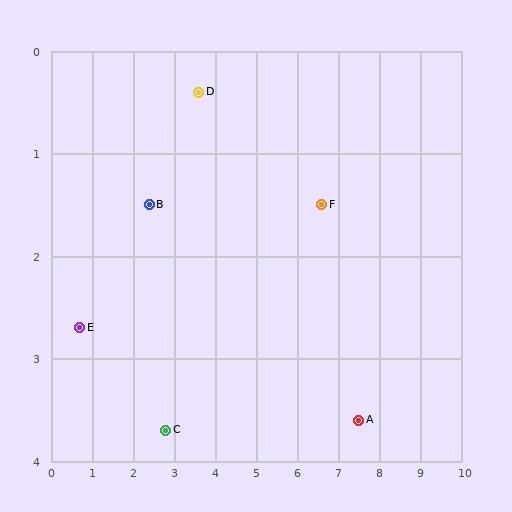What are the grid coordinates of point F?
Point F is at approximately (6.6, 1.5).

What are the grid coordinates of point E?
Point E is at approximately (0.7, 2.7).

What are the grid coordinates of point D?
Point D is at approximately (3.6, 0.4).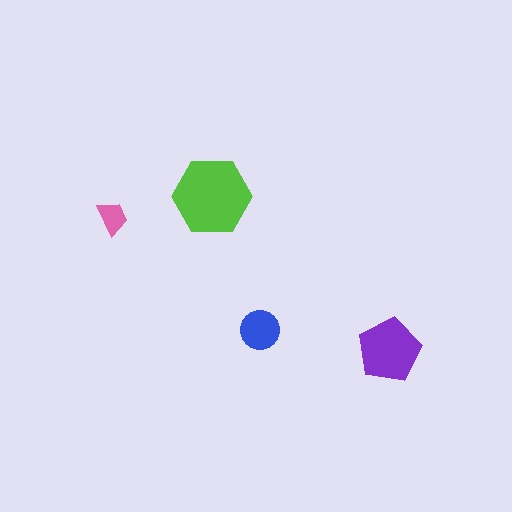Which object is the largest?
The lime hexagon.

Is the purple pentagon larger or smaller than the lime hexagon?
Smaller.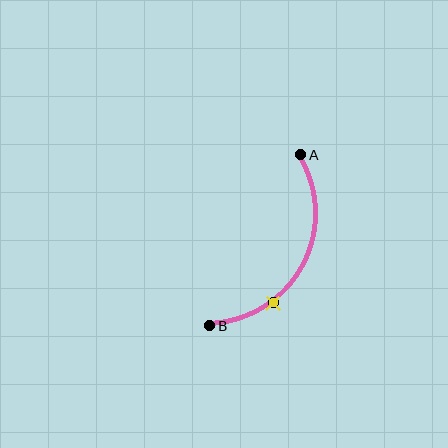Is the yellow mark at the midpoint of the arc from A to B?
No. The yellow mark lies on the arc but is closer to endpoint B. The arc midpoint would be at the point on the curve equidistant along the arc from both A and B.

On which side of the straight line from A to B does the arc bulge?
The arc bulges to the right of the straight line connecting A and B.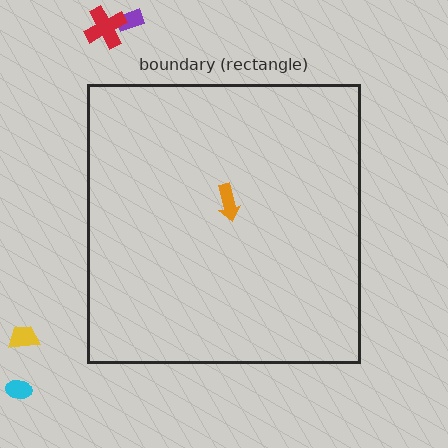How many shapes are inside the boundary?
1 inside, 4 outside.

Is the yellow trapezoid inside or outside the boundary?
Outside.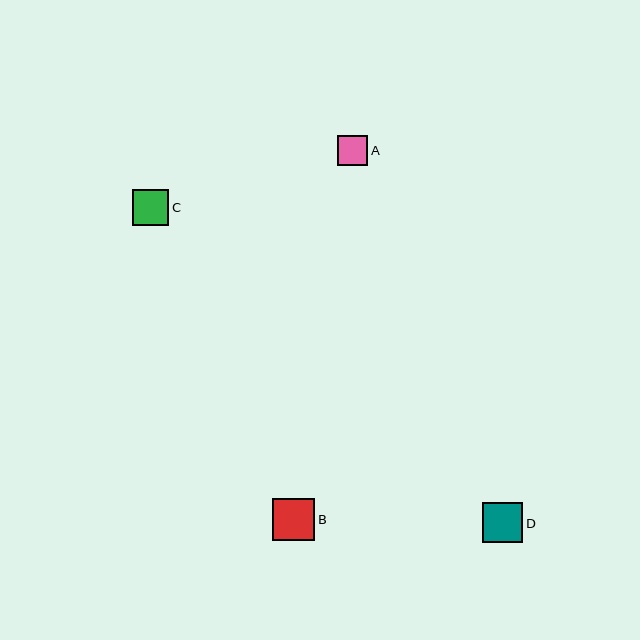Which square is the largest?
Square B is the largest with a size of approximately 42 pixels.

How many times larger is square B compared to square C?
Square B is approximately 1.2 times the size of square C.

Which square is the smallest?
Square A is the smallest with a size of approximately 30 pixels.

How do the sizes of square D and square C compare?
Square D and square C are approximately the same size.